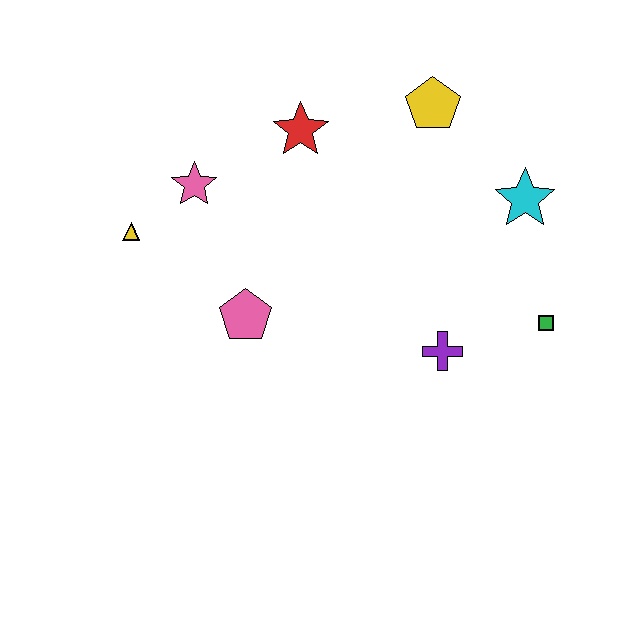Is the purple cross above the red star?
No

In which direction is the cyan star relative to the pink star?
The cyan star is to the right of the pink star.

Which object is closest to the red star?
The pink star is closest to the red star.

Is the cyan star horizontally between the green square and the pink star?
Yes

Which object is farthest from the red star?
The green square is farthest from the red star.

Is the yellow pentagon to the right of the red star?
Yes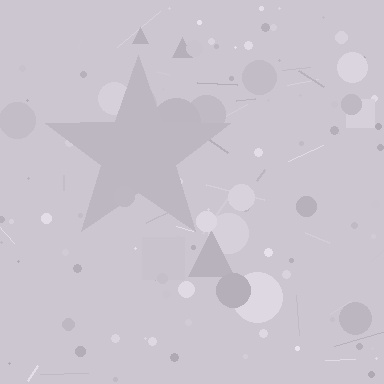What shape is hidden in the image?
A star is hidden in the image.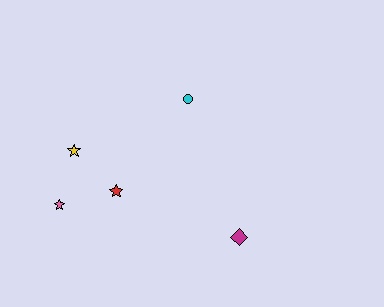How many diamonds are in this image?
There is 1 diamond.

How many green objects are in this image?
There are no green objects.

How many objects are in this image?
There are 5 objects.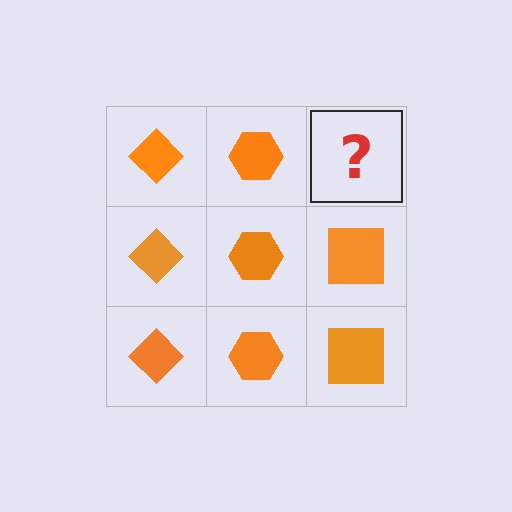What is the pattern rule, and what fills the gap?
The rule is that each column has a consistent shape. The gap should be filled with an orange square.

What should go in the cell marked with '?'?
The missing cell should contain an orange square.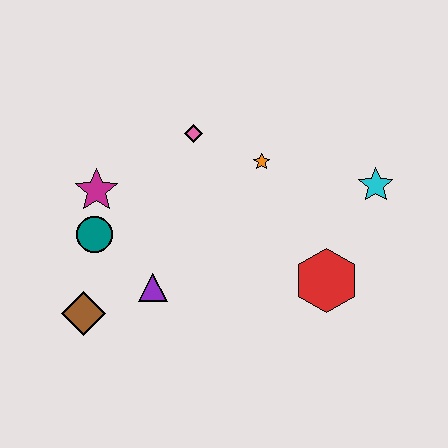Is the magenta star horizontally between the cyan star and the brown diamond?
Yes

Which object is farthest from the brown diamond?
The cyan star is farthest from the brown diamond.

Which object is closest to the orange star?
The pink diamond is closest to the orange star.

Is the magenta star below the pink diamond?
Yes